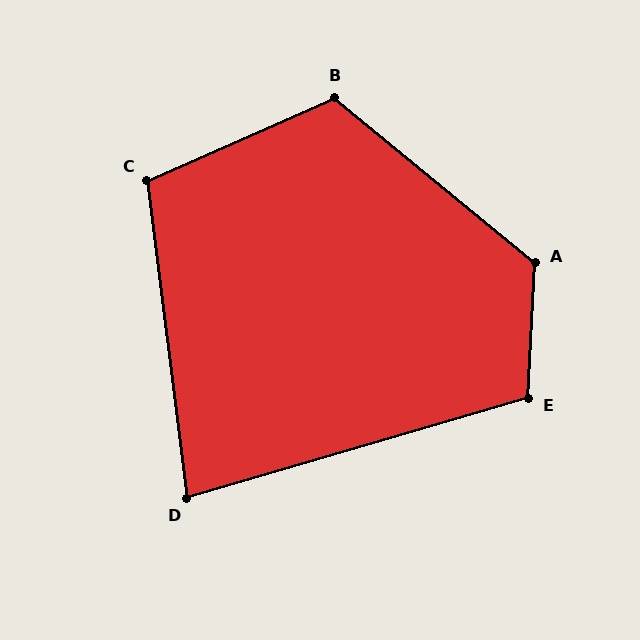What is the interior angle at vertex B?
Approximately 117 degrees (obtuse).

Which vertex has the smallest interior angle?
D, at approximately 81 degrees.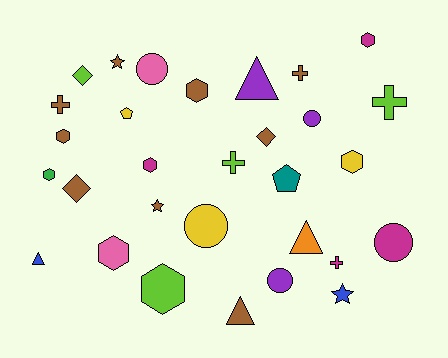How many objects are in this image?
There are 30 objects.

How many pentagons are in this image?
There are 2 pentagons.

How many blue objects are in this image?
There are 2 blue objects.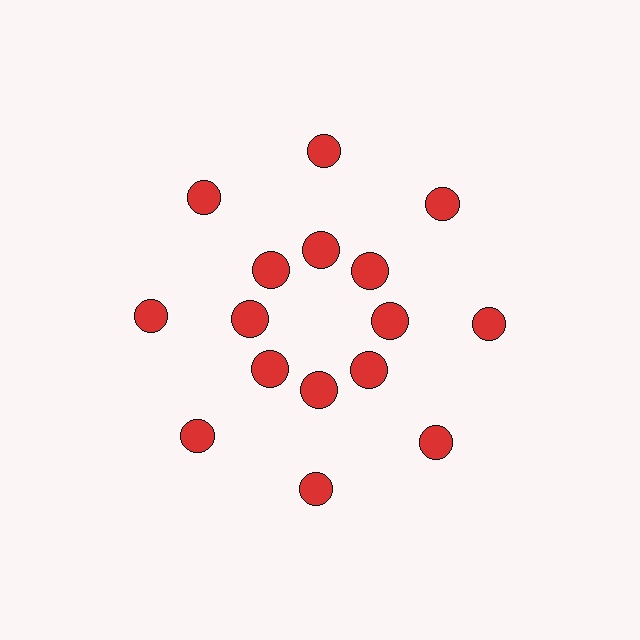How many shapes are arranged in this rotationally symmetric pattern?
There are 16 shapes, arranged in 8 groups of 2.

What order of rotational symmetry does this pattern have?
This pattern has 8-fold rotational symmetry.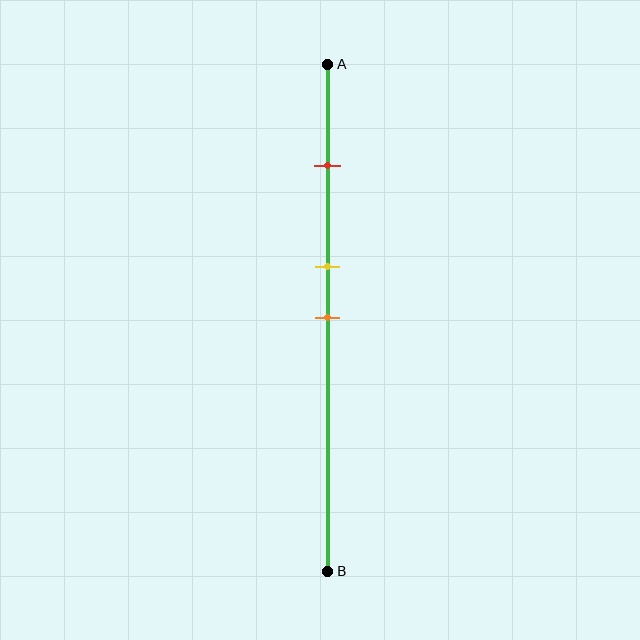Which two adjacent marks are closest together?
The yellow and orange marks are the closest adjacent pair.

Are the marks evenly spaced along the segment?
No, the marks are not evenly spaced.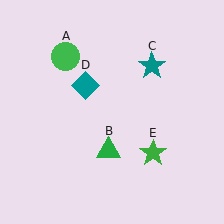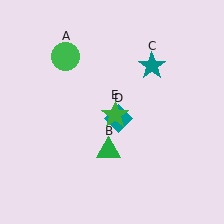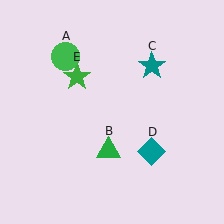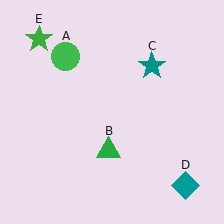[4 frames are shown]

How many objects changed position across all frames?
2 objects changed position: teal diamond (object D), green star (object E).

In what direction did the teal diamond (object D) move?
The teal diamond (object D) moved down and to the right.